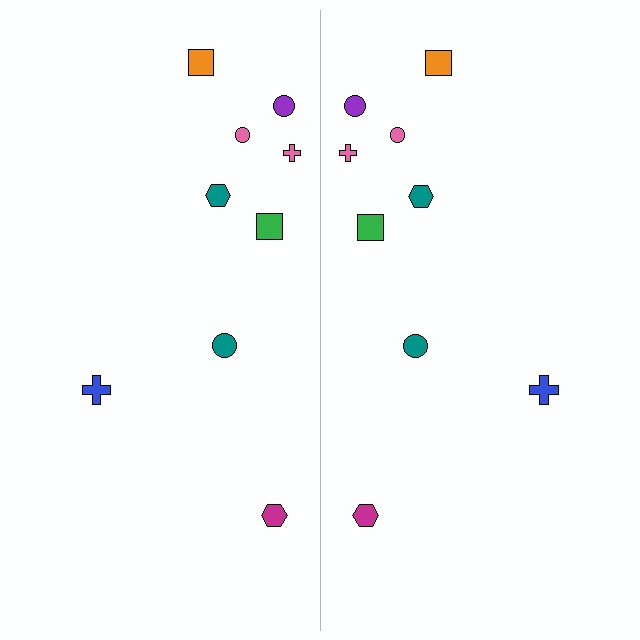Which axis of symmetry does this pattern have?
The pattern has a vertical axis of symmetry running through the center of the image.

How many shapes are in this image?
There are 18 shapes in this image.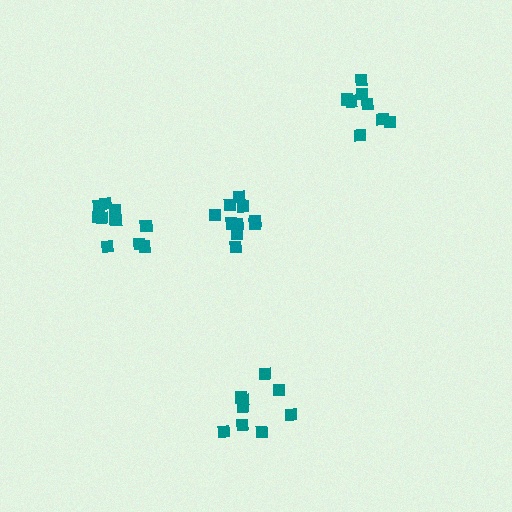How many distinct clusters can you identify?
There are 4 distinct clusters.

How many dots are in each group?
Group 1: 8 dots, Group 2: 12 dots, Group 3: 10 dots, Group 4: 9 dots (39 total).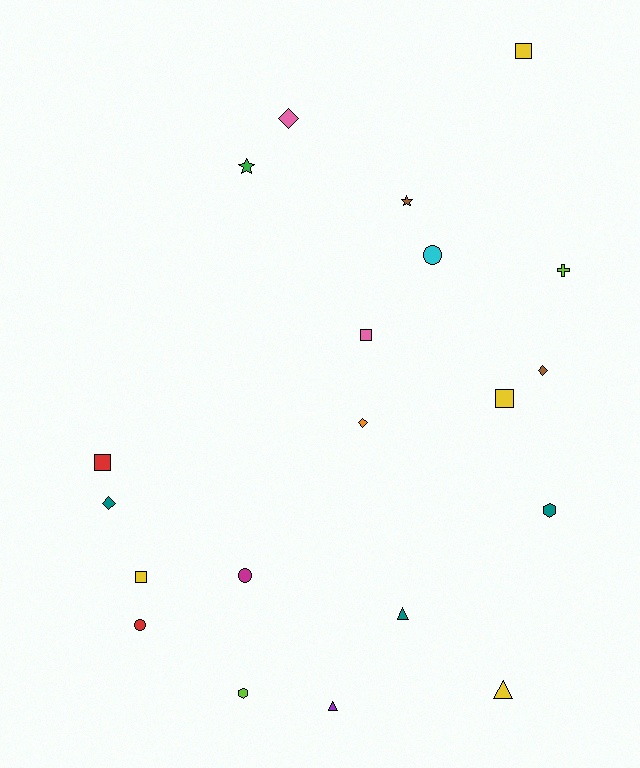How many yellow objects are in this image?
There are 4 yellow objects.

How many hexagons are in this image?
There are 2 hexagons.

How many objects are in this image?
There are 20 objects.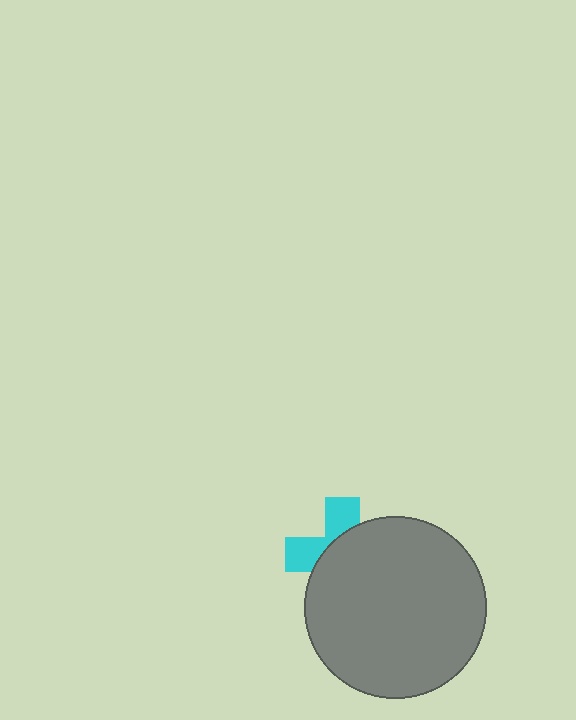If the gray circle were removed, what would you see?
You would see the complete cyan cross.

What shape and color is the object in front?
The object in front is a gray circle.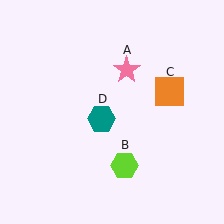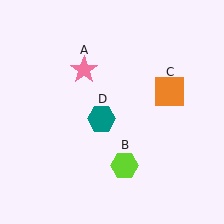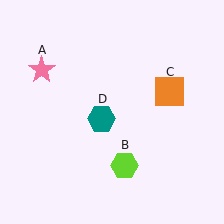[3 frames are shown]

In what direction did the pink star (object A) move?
The pink star (object A) moved left.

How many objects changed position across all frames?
1 object changed position: pink star (object A).